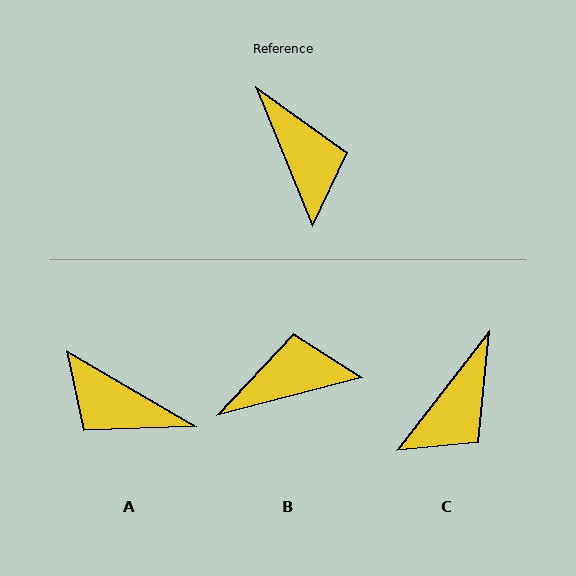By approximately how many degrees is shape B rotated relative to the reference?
Approximately 83 degrees counter-clockwise.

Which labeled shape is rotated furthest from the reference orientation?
A, about 142 degrees away.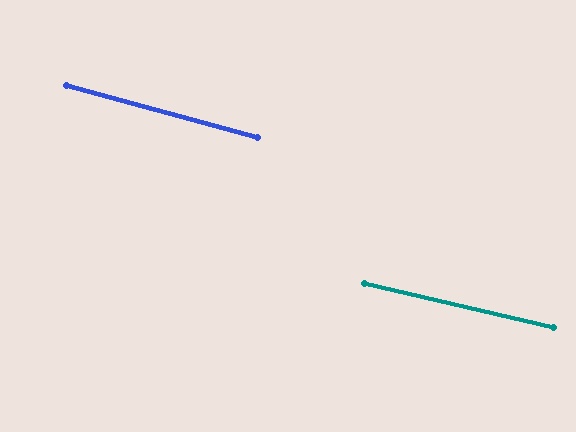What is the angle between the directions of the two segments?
Approximately 2 degrees.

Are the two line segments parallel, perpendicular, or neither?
Parallel — their directions differ by only 1.9°.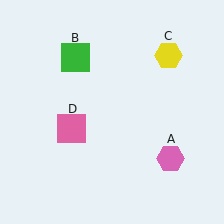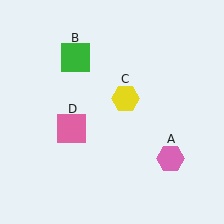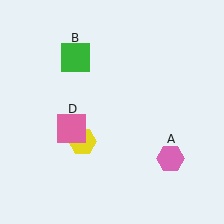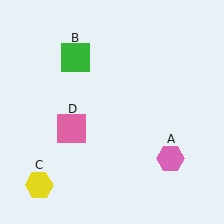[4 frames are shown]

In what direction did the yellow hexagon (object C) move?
The yellow hexagon (object C) moved down and to the left.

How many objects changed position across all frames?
1 object changed position: yellow hexagon (object C).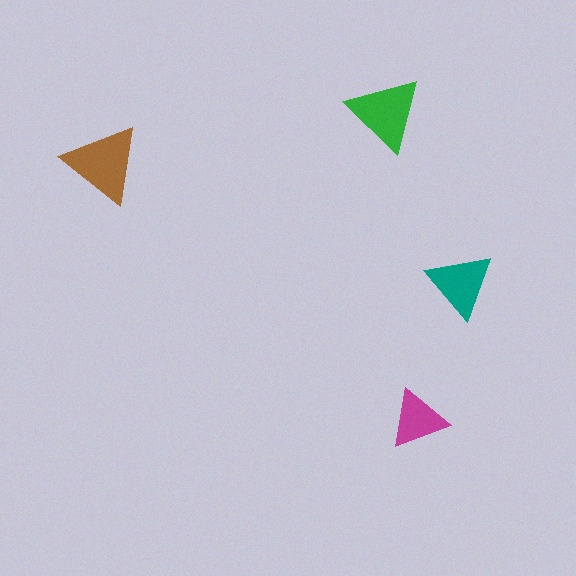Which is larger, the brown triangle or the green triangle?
The brown one.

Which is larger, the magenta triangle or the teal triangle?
The teal one.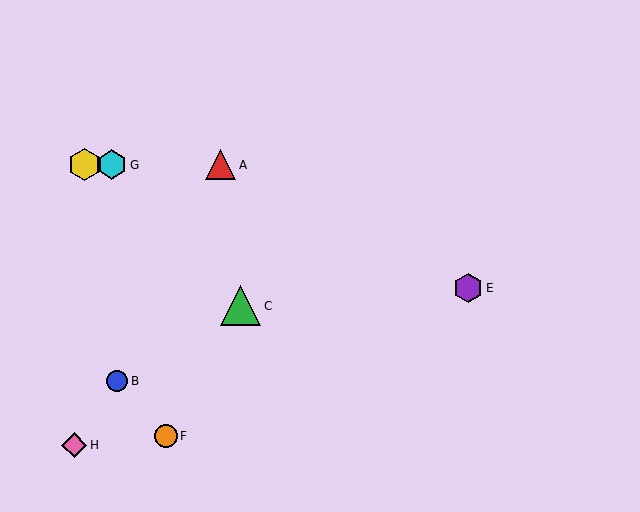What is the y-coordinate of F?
Object F is at y≈436.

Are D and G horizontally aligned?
Yes, both are at y≈165.